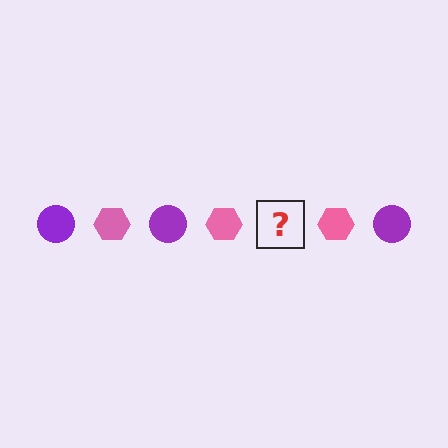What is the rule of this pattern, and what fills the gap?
The rule is that the pattern alternates between purple circle and pink hexagon. The gap should be filled with a purple circle.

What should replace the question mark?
The question mark should be replaced with a purple circle.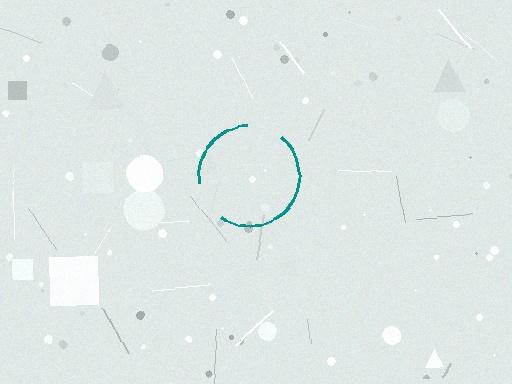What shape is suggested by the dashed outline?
The dashed outline suggests a circle.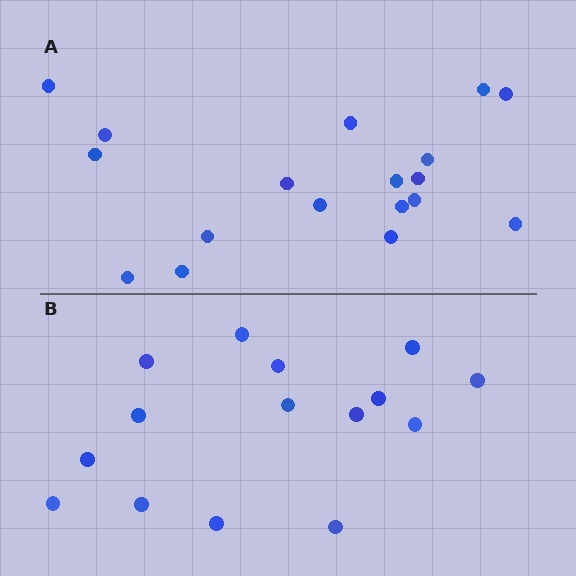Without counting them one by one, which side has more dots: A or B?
Region A (the top region) has more dots.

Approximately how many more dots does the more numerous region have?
Region A has just a few more — roughly 2 or 3 more dots than region B.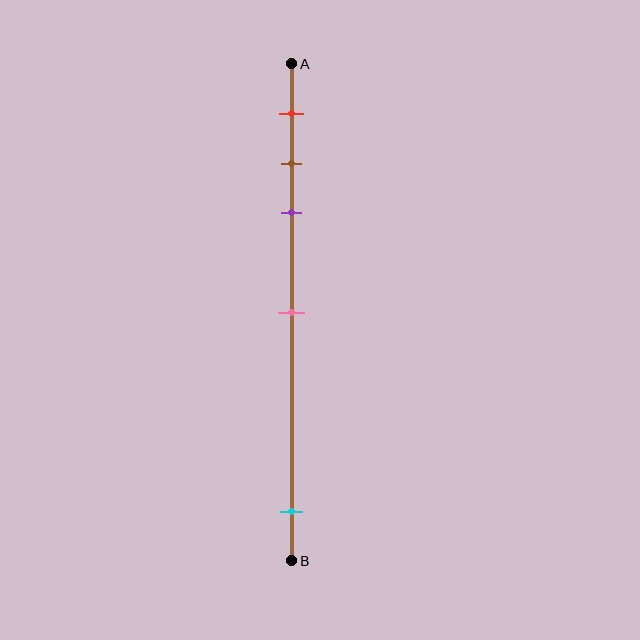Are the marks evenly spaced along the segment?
No, the marks are not evenly spaced.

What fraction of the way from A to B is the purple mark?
The purple mark is approximately 30% (0.3) of the way from A to B.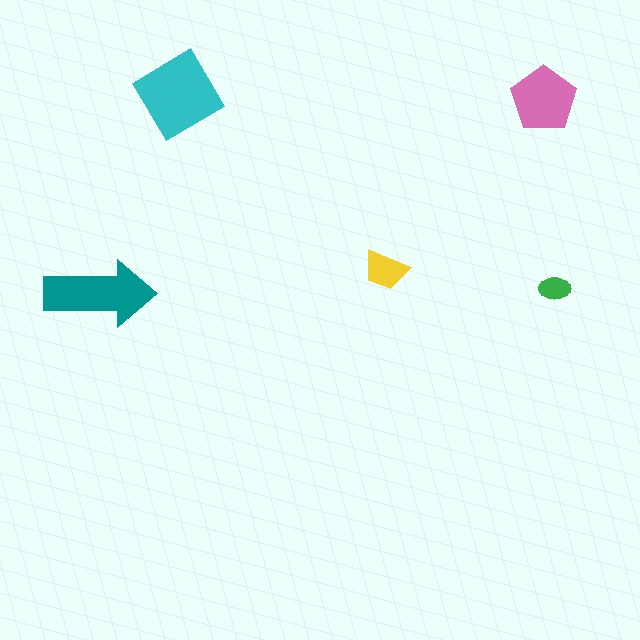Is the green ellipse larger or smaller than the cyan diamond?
Smaller.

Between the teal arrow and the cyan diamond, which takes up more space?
The cyan diamond.